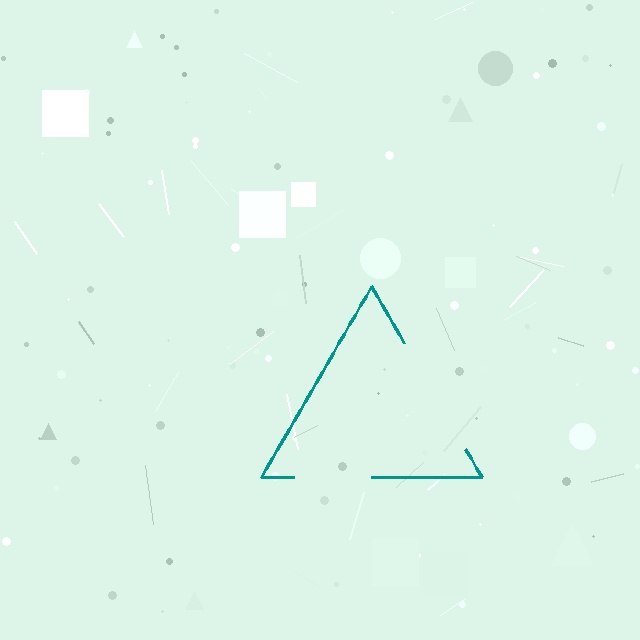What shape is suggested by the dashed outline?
The dashed outline suggests a triangle.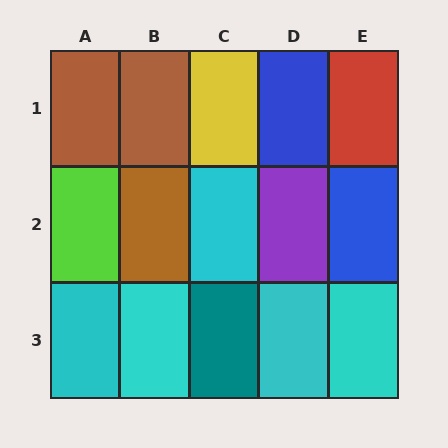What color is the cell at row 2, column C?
Cyan.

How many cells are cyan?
5 cells are cyan.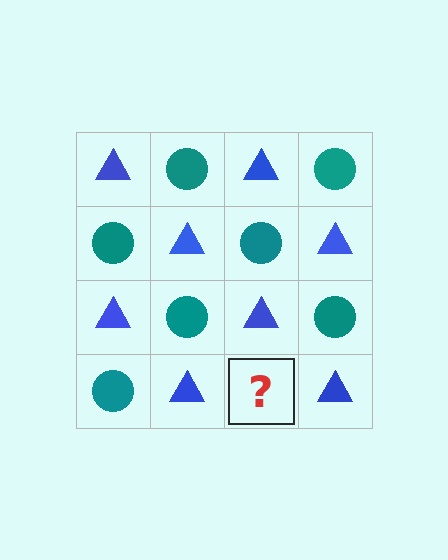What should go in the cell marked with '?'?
The missing cell should contain a teal circle.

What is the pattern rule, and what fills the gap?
The rule is that it alternates blue triangle and teal circle in a checkerboard pattern. The gap should be filled with a teal circle.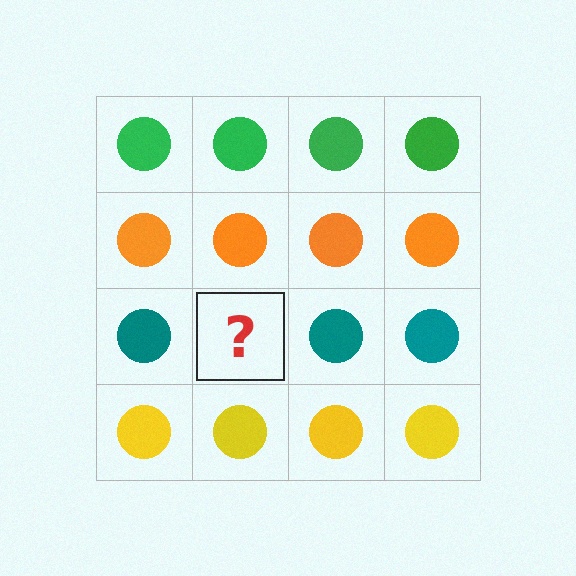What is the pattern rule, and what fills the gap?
The rule is that each row has a consistent color. The gap should be filled with a teal circle.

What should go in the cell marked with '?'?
The missing cell should contain a teal circle.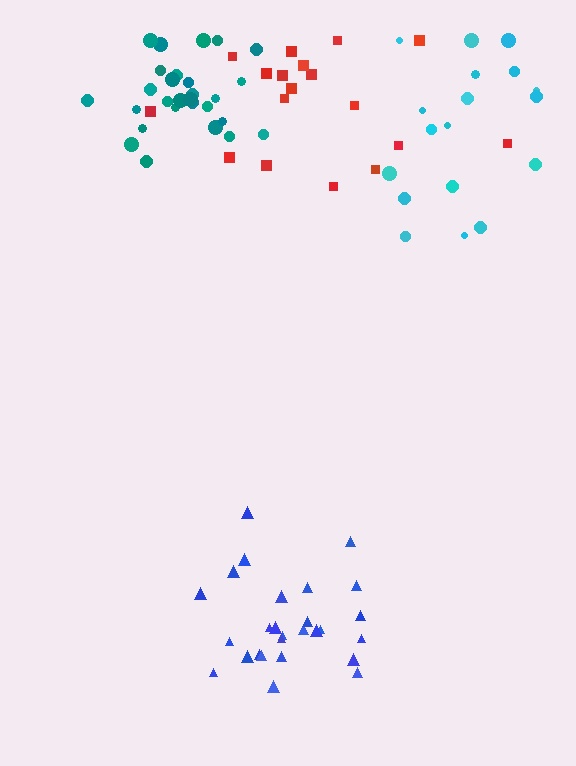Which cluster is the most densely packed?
Teal.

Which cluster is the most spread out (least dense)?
Red.